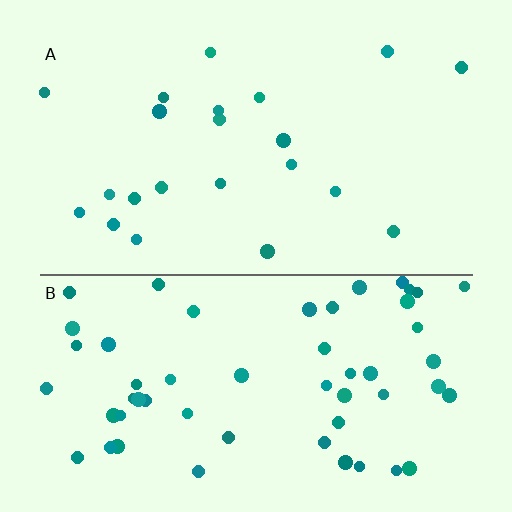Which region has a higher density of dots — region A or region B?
B (the bottom).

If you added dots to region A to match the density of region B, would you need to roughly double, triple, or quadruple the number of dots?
Approximately triple.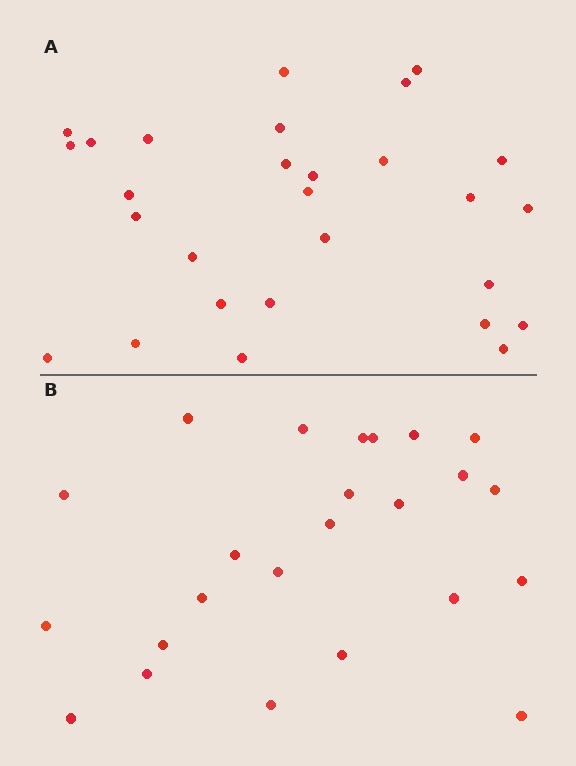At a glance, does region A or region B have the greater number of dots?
Region A (the top region) has more dots.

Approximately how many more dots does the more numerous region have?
Region A has about 4 more dots than region B.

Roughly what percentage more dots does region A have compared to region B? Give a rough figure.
About 15% more.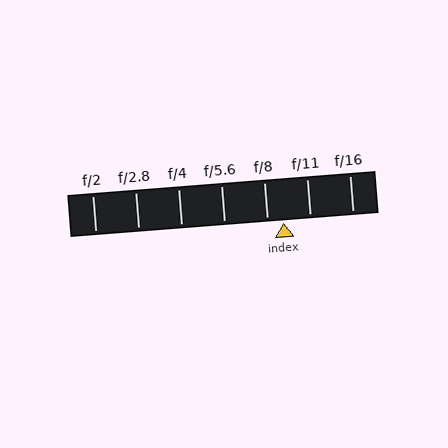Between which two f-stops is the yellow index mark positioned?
The index mark is between f/8 and f/11.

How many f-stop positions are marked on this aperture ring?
There are 7 f-stop positions marked.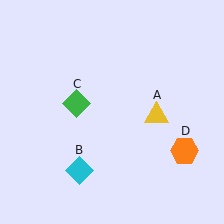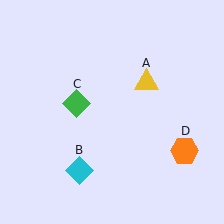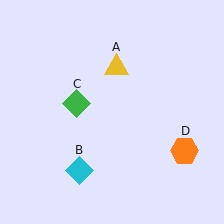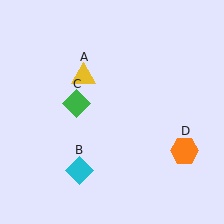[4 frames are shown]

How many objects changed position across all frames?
1 object changed position: yellow triangle (object A).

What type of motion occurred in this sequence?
The yellow triangle (object A) rotated counterclockwise around the center of the scene.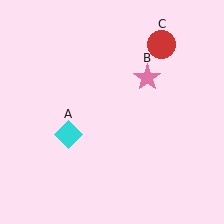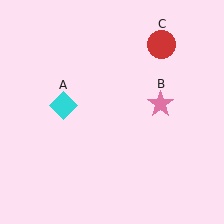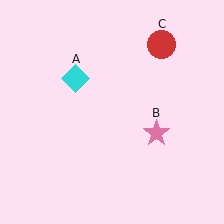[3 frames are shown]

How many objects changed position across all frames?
2 objects changed position: cyan diamond (object A), pink star (object B).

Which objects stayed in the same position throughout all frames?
Red circle (object C) remained stationary.